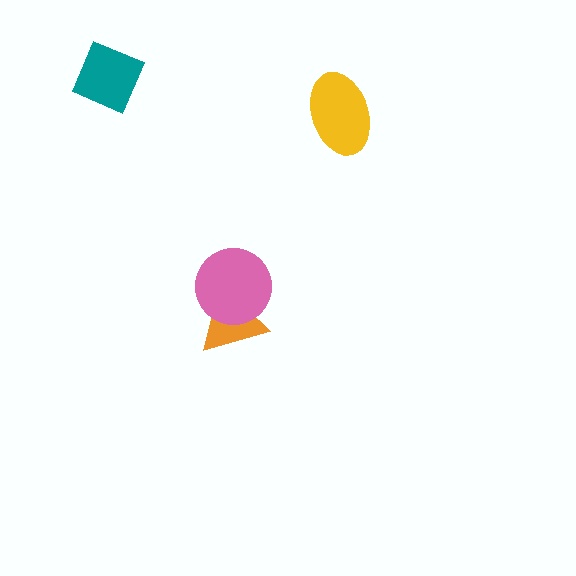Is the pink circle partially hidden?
No, no other shape covers it.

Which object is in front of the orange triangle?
The pink circle is in front of the orange triangle.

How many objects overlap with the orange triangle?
1 object overlaps with the orange triangle.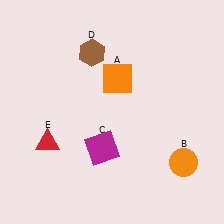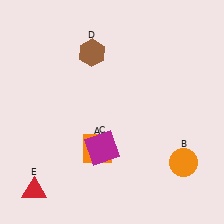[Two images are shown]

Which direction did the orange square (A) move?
The orange square (A) moved down.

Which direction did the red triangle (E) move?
The red triangle (E) moved down.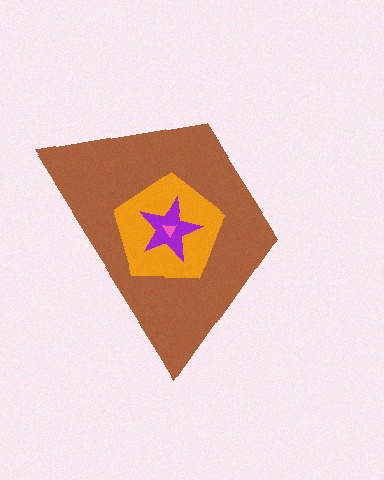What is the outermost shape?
The brown trapezoid.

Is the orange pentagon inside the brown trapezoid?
Yes.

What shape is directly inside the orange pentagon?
The purple star.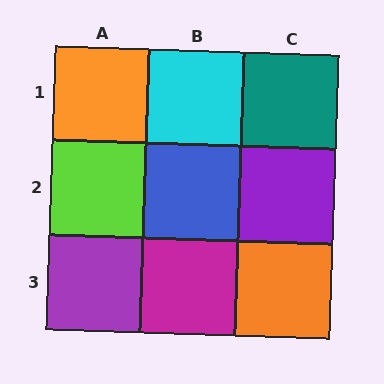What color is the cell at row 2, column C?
Purple.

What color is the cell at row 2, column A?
Lime.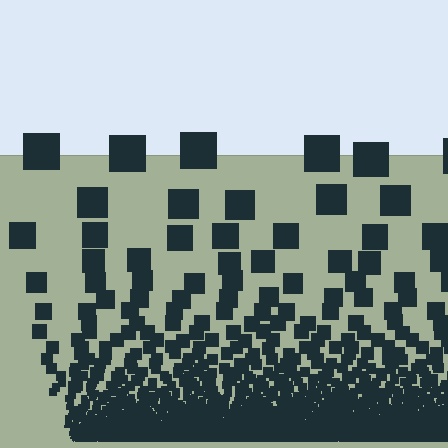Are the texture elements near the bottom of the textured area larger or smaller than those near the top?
Smaller. The gradient is inverted — elements near the bottom are smaller and denser.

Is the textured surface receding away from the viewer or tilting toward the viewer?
The surface appears to tilt toward the viewer. Texture elements get larger and sparser toward the top.